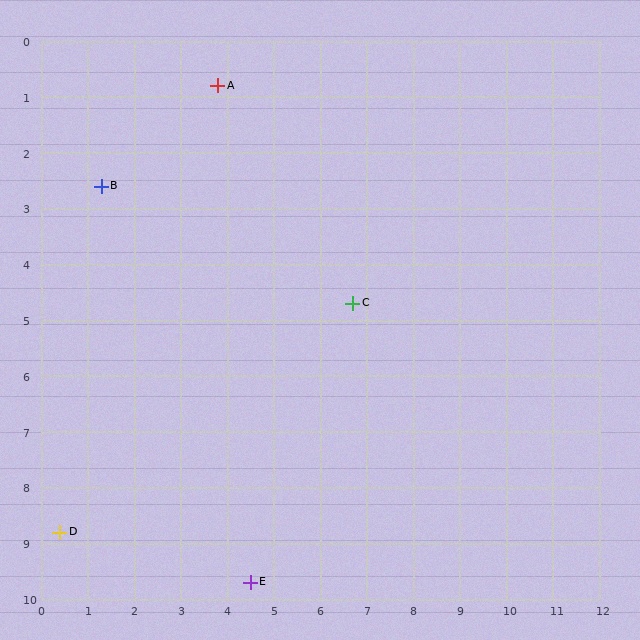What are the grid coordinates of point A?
Point A is at approximately (3.8, 0.8).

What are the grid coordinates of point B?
Point B is at approximately (1.3, 2.6).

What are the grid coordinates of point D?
Point D is at approximately (0.4, 8.8).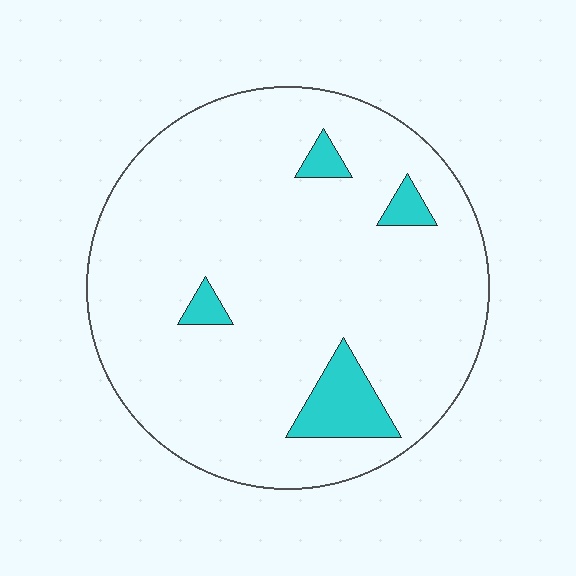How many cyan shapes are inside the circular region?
4.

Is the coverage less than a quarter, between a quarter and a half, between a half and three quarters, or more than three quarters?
Less than a quarter.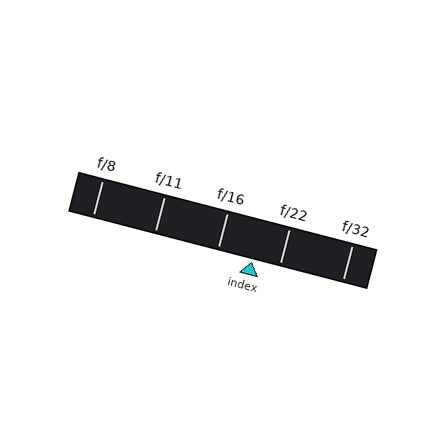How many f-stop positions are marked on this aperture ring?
There are 5 f-stop positions marked.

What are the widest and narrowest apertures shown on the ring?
The widest aperture shown is f/8 and the narrowest is f/32.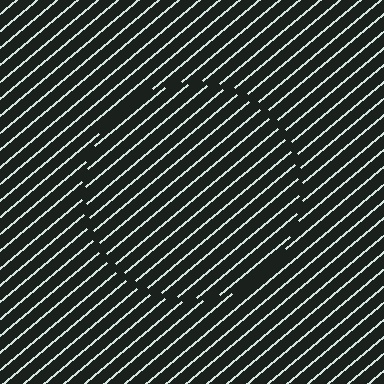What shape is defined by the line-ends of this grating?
An illusory circle. The interior of the shape contains the same grating, shifted by half a period — the contour is defined by the phase discontinuity where line-ends from the inner and outer gratings abut.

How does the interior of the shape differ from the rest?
The interior of the shape contains the same grating, shifted by half a period — the contour is defined by the phase discontinuity where line-ends from the inner and outer gratings abut.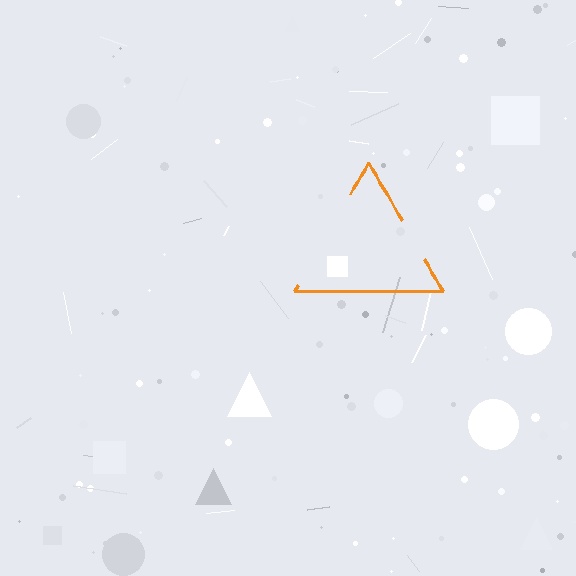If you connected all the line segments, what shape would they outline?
They would outline a triangle.